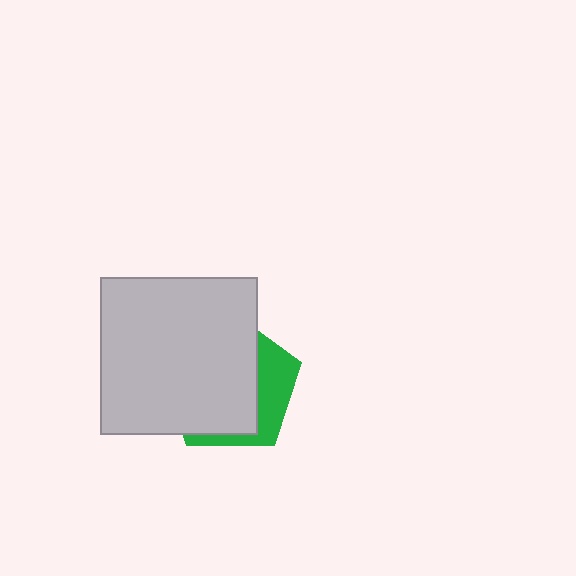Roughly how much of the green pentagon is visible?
A small part of it is visible (roughly 30%).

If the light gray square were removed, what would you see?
You would see the complete green pentagon.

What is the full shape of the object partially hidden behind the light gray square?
The partially hidden object is a green pentagon.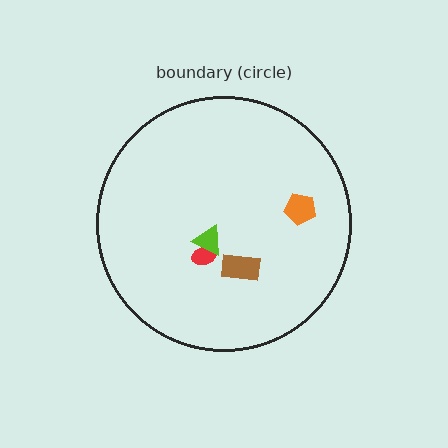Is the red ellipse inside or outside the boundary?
Inside.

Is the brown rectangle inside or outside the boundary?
Inside.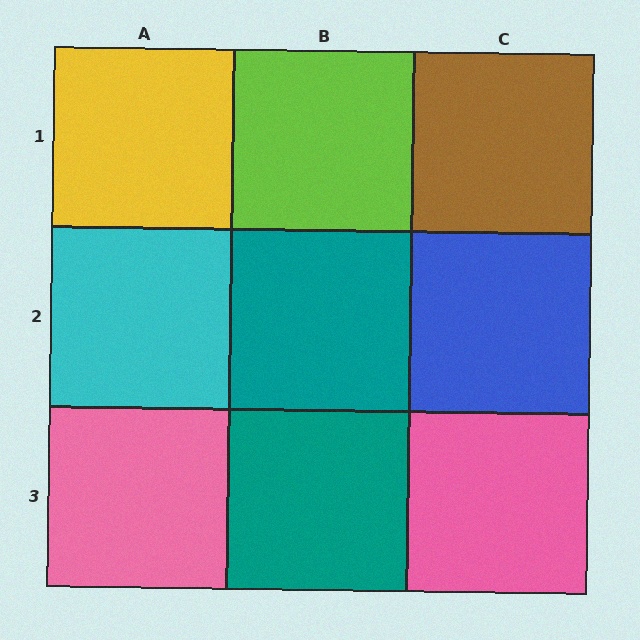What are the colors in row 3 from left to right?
Pink, teal, pink.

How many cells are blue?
1 cell is blue.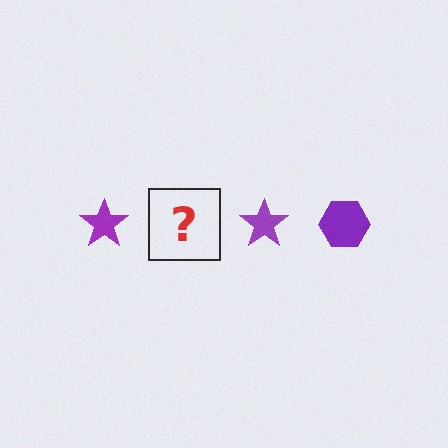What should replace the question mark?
The question mark should be replaced with a purple hexagon.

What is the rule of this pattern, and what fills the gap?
The rule is that the pattern cycles through star, hexagon shapes in purple. The gap should be filled with a purple hexagon.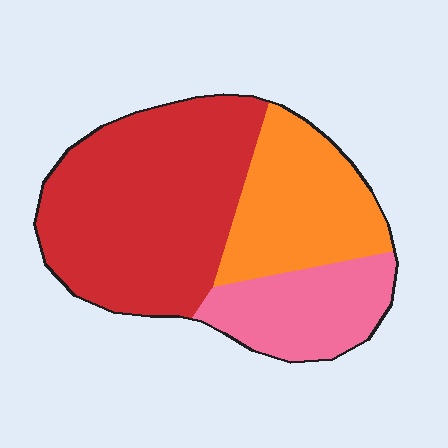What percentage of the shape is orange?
Orange covers roughly 25% of the shape.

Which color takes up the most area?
Red, at roughly 50%.